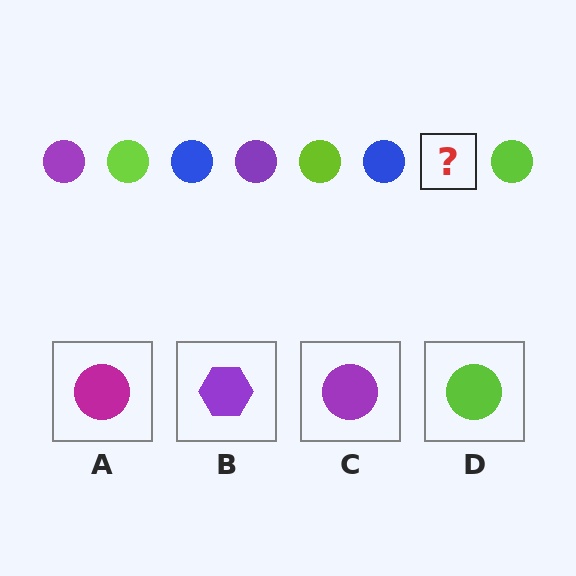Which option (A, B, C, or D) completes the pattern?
C.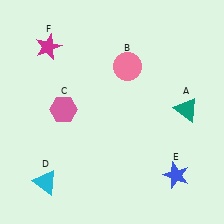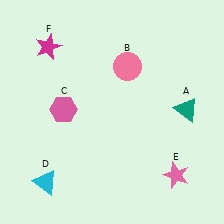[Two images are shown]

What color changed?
The star (E) changed from blue in Image 1 to pink in Image 2.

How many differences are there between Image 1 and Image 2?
There is 1 difference between the two images.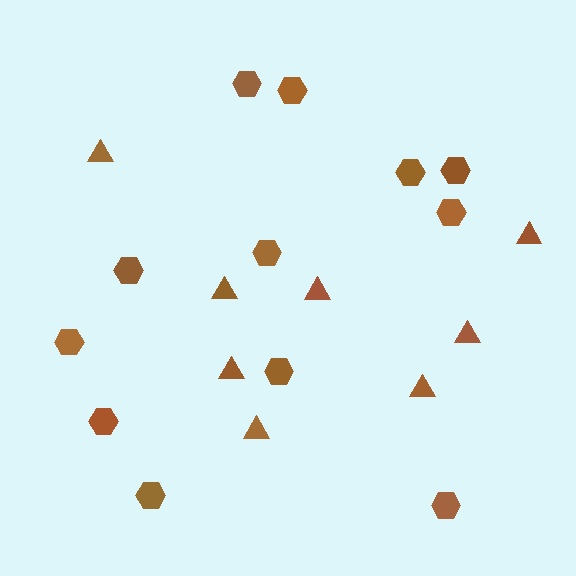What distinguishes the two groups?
There are 2 groups: one group of triangles (8) and one group of hexagons (12).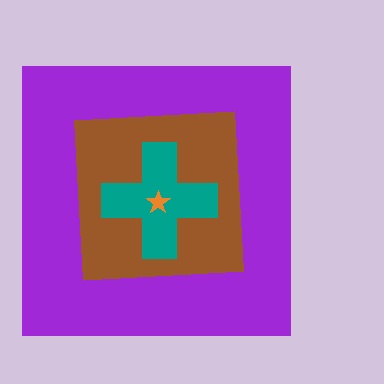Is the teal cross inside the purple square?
Yes.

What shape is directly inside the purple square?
The brown square.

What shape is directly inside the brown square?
The teal cross.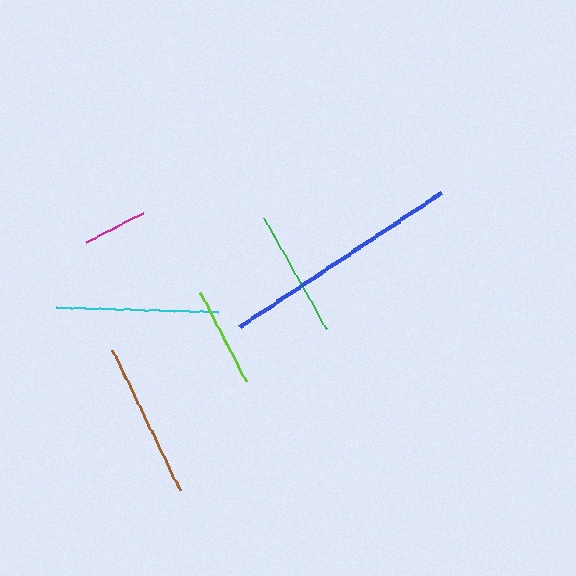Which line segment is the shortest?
The magenta line is the shortest at approximately 63 pixels.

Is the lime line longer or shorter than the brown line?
The brown line is longer than the lime line.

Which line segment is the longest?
The blue line is the longest at approximately 242 pixels.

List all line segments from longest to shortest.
From longest to shortest: blue, cyan, brown, green, lime, magenta.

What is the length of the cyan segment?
The cyan segment is approximately 163 pixels long.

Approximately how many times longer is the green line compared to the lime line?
The green line is approximately 1.3 times the length of the lime line.